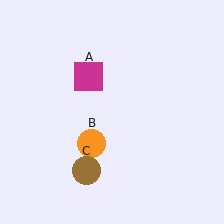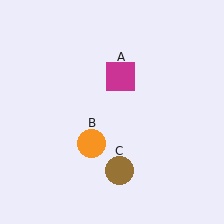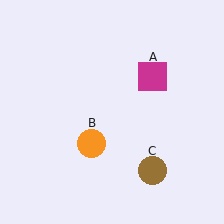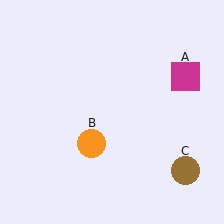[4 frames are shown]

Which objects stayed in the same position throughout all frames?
Orange circle (object B) remained stationary.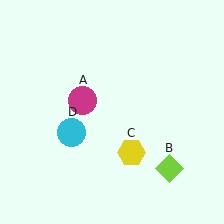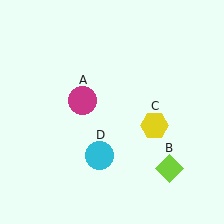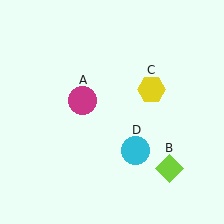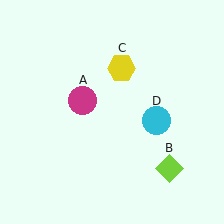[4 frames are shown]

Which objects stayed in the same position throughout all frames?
Magenta circle (object A) and lime diamond (object B) remained stationary.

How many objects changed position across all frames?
2 objects changed position: yellow hexagon (object C), cyan circle (object D).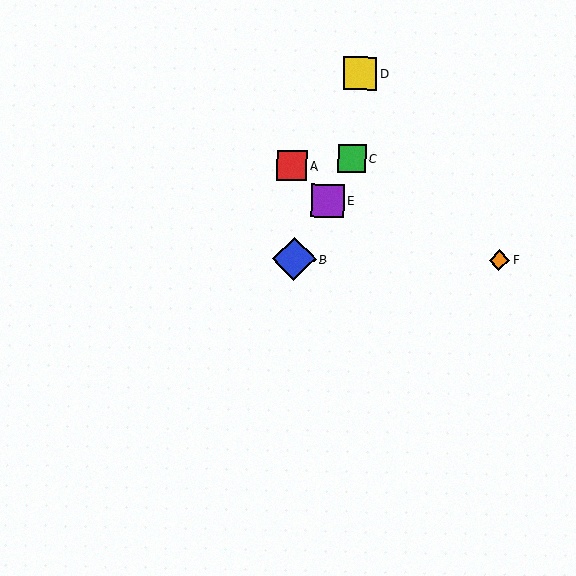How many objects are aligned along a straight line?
3 objects (B, C, E) are aligned along a straight line.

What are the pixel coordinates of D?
Object D is at (360, 73).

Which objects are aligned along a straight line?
Objects B, C, E are aligned along a straight line.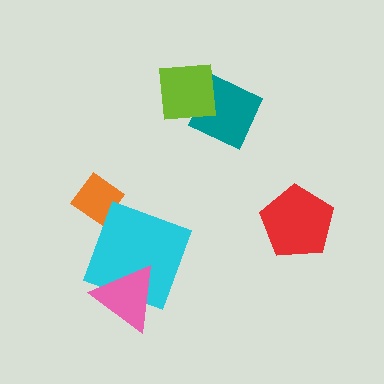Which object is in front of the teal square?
The lime square is in front of the teal square.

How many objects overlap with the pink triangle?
1 object overlaps with the pink triangle.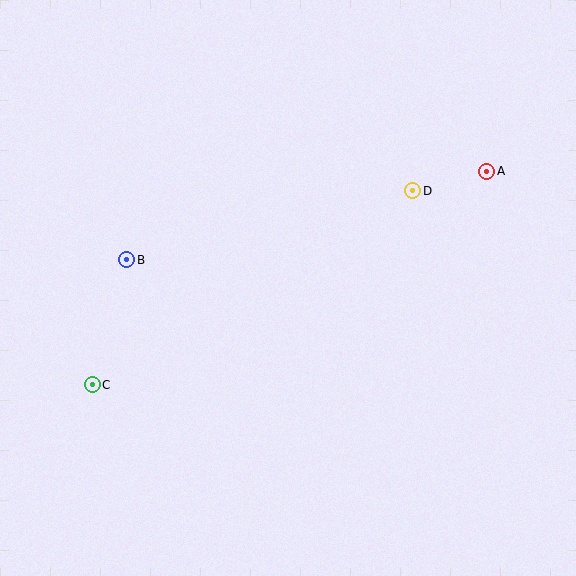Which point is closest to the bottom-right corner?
Point A is closest to the bottom-right corner.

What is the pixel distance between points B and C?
The distance between B and C is 130 pixels.